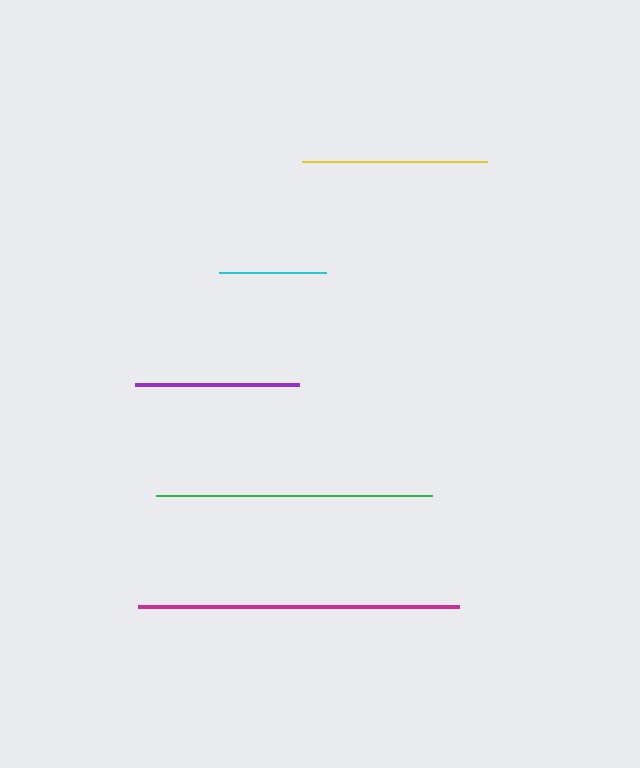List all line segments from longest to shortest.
From longest to shortest: magenta, green, yellow, purple, cyan.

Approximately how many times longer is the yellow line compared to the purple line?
The yellow line is approximately 1.1 times the length of the purple line.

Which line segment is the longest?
The magenta line is the longest at approximately 321 pixels.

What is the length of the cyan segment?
The cyan segment is approximately 107 pixels long.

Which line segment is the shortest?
The cyan line is the shortest at approximately 107 pixels.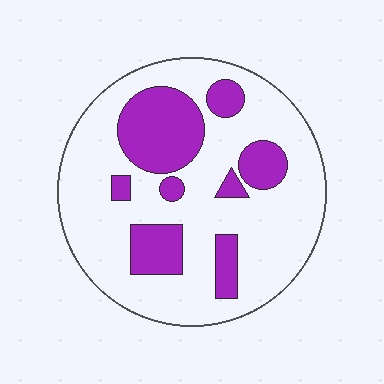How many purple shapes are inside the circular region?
8.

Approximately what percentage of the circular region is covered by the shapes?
Approximately 25%.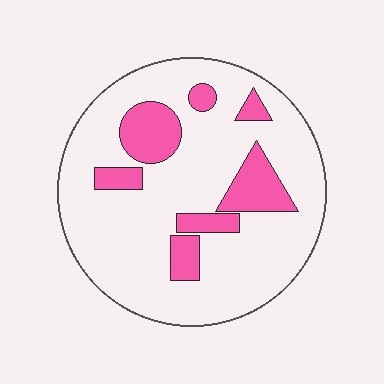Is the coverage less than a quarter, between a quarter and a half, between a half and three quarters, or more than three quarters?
Less than a quarter.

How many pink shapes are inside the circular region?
7.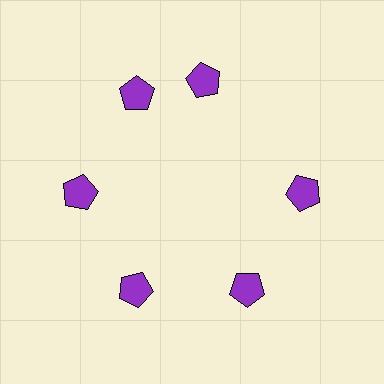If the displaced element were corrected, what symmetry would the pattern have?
It would have 6-fold rotational symmetry — the pattern would map onto itself every 60 degrees.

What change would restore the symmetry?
The symmetry would be restored by rotating it back into even spacing with its neighbors so that all 6 pentagons sit at equal angles and equal distance from the center.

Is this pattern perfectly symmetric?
No. The 6 purple pentagons are arranged in a ring, but one element near the 1 o'clock position is rotated out of alignment along the ring, breaking the 6-fold rotational symmetry.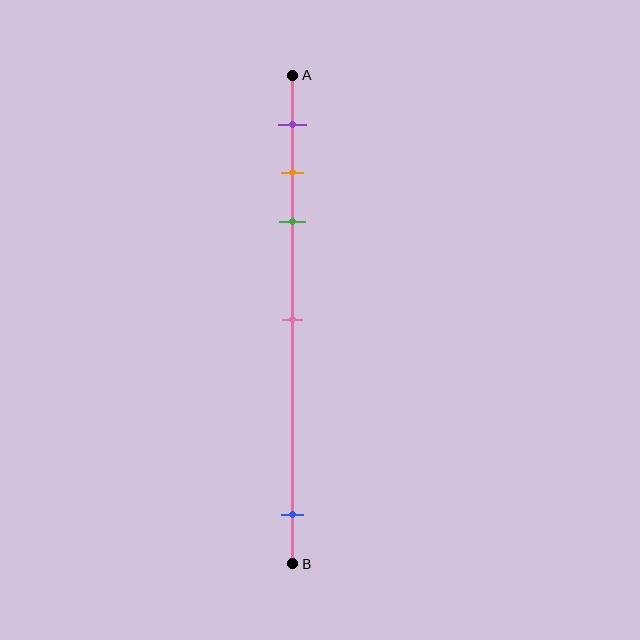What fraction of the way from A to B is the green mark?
The green mark is approximately 30% (0.3) of the way from A to B.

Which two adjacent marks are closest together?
The orange and green marks are the closest adjacent pair.